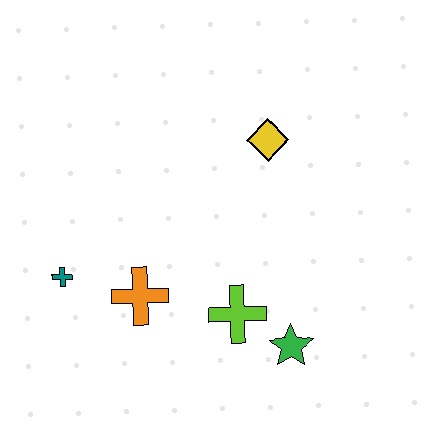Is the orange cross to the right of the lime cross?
No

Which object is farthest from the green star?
The teal cross is farthest from the green star.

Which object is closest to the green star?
The lime cross is closest to the green star.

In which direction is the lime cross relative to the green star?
The lime cross is to the left of the green star.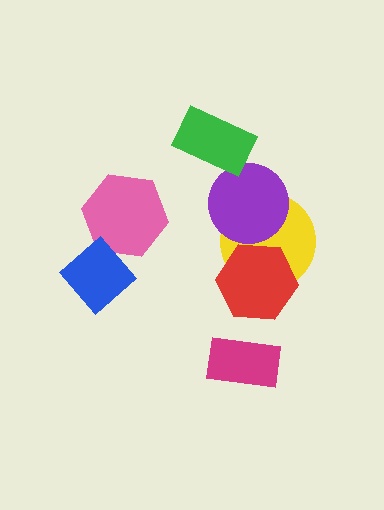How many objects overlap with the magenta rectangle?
0 objects overlap with the magenta rectangle.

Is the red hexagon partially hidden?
No, no other shape covers it.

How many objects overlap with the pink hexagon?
0 objects overlap with the pink hexagon.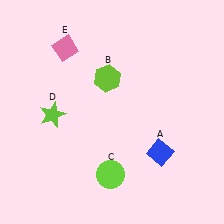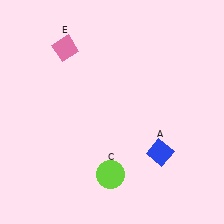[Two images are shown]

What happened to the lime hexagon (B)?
The lime hexagon (B) was removed in Image 2. It was in the top-left area of Image 1.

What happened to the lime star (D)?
The lime star (D) was removed in Image 2. It was in the bottom-left area of Image 1.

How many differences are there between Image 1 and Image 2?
There are 2 differences between the two images.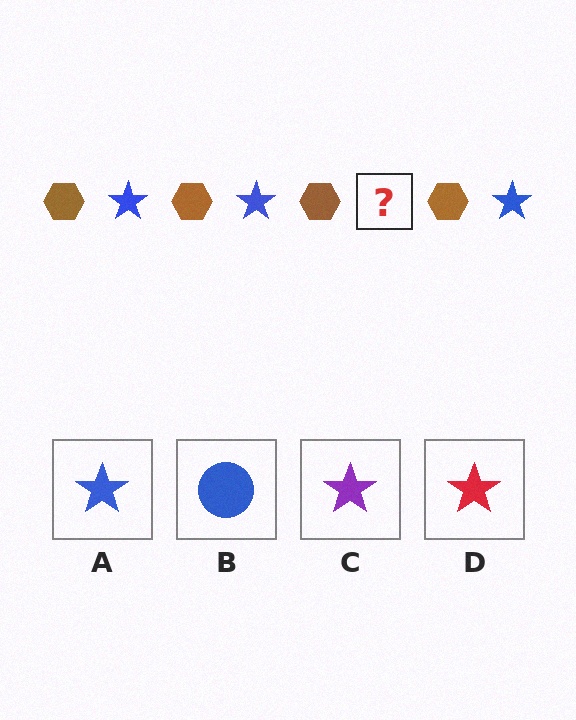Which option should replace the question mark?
Option A.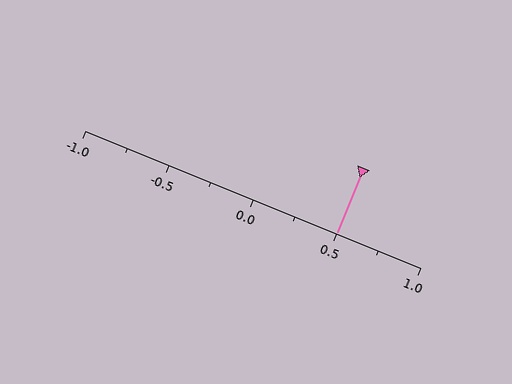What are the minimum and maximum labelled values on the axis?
The axis runs from -1.0 to 1.0.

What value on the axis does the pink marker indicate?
The marker indicates approximately 0.5.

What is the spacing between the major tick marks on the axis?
The major ticks are spaced 0.5 apart.